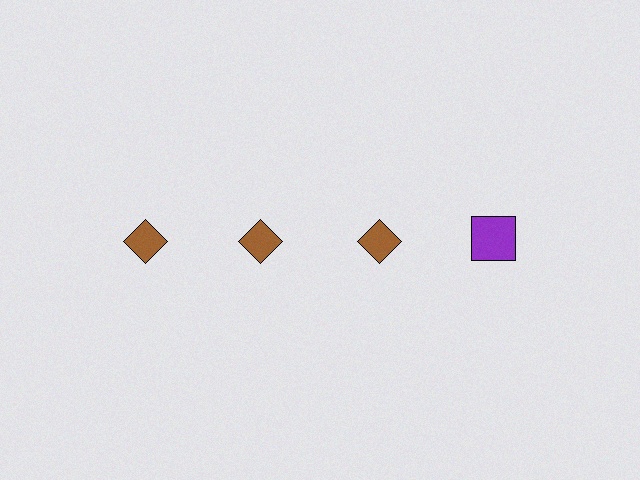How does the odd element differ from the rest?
It differs in both color (purple instead of brown) and shape (square instead of diamond).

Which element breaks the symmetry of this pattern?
The purple square in the top row, second from right column breaks the symmetry. All other shapes are brown diamonds.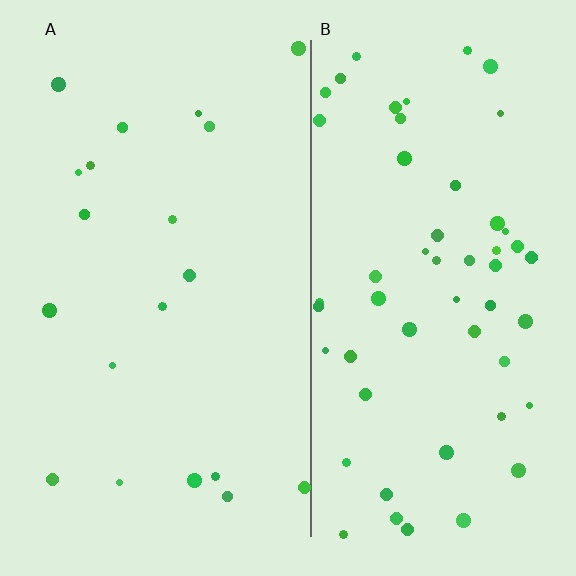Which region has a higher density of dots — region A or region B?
B (the right).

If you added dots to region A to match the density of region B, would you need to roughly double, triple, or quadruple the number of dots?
Approximately triple.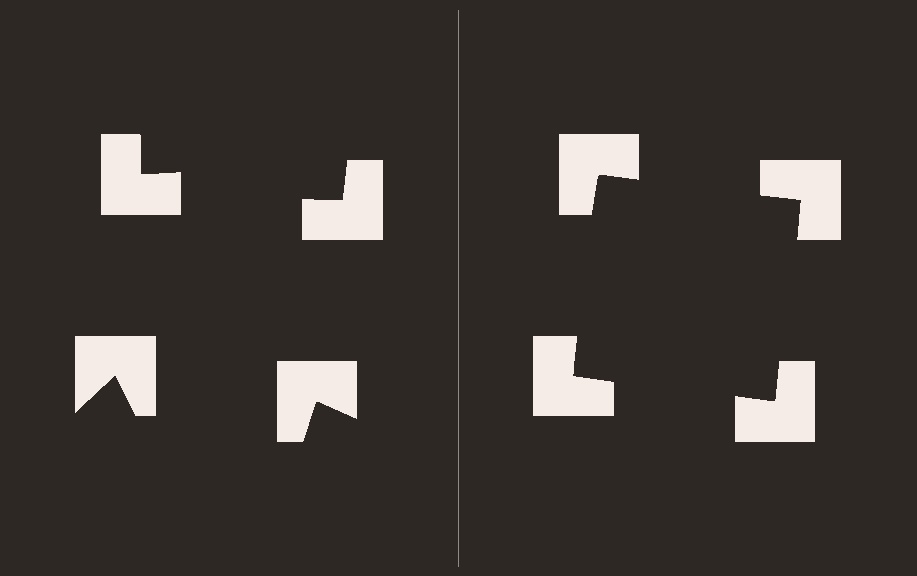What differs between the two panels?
The notched squares are positioned identically on both sides; only the wedge orientations differ. On the right they align to a square; on the left they are misaligned.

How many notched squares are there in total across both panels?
8 — 4 on each side.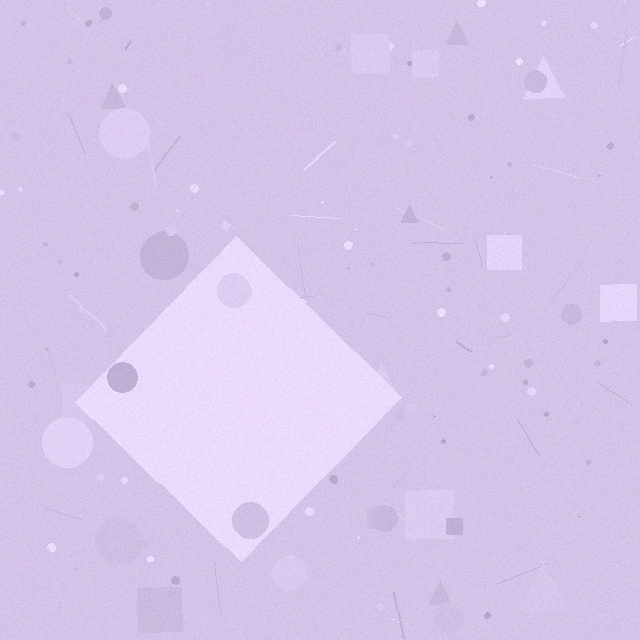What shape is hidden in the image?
A diamond is hidden in the image.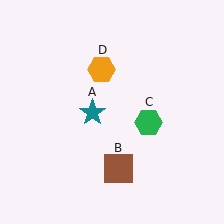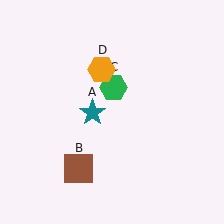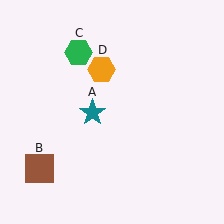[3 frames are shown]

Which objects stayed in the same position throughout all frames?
Teal star (object A) and orange hexagon (object D) remained stationary.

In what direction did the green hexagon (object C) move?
The green hexagon (object C) moved up and to the left.